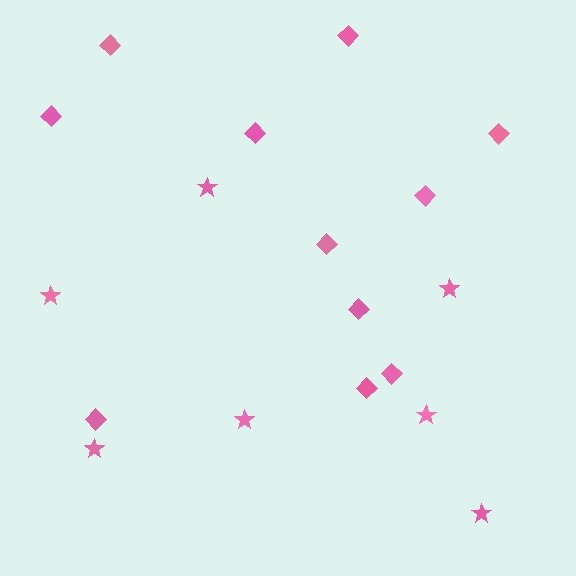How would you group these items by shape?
There are 2 groups: one group of stars (7) and one group of diamonds (11).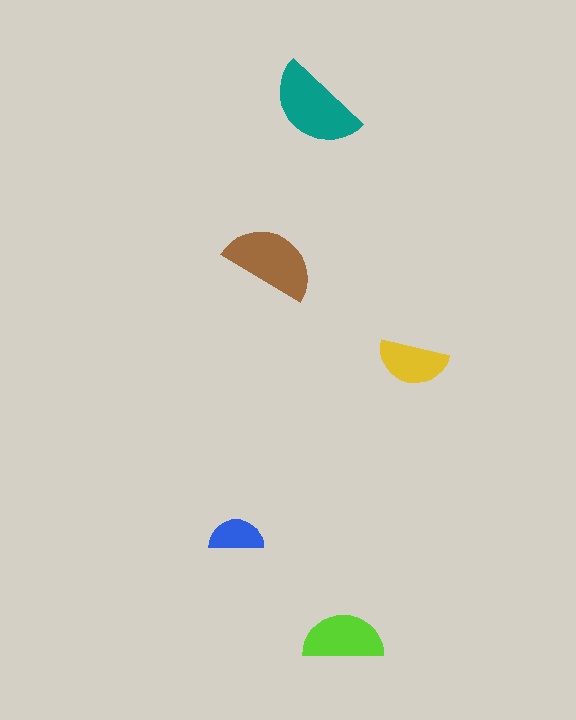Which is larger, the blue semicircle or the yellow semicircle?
The yellow one.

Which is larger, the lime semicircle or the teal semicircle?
The teal one.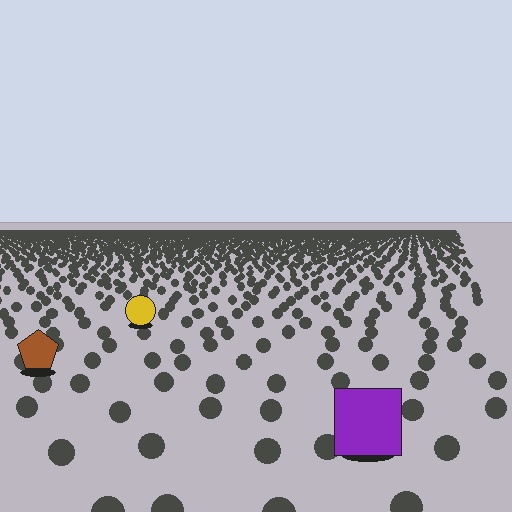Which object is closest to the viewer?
The purple square is closest. The texture marks near it are larger and more spread out.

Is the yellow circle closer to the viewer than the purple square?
No. The purple square is closer — you can tell from the texture gradient: the ground texture is coarser near it.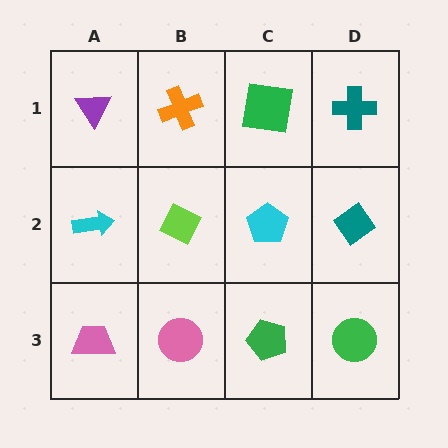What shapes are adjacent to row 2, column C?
A green square (row 1, column C), a green pentagon (row 3, column C), a lime diamond (row 2, column B), a teal diamond (row 2, column D).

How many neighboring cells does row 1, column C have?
3.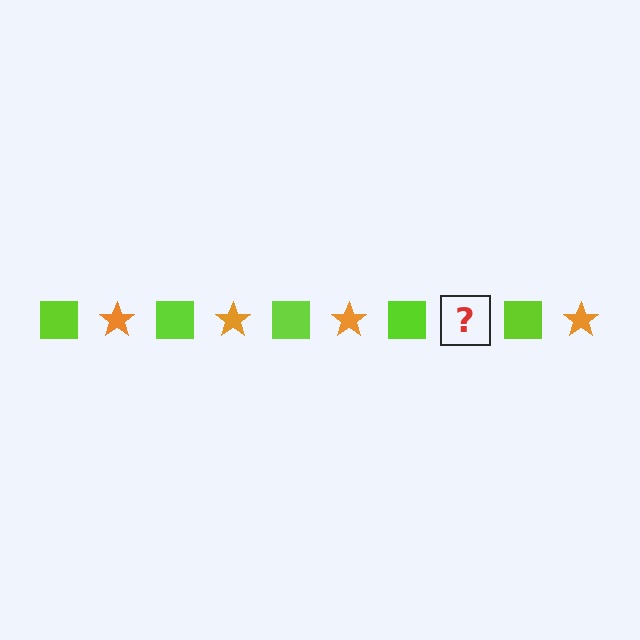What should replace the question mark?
The question mark should be replaced with an orange star.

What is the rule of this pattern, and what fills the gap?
The rule is that the pattern alternates between lime square and orange star. The gap should be filled with an orange star.